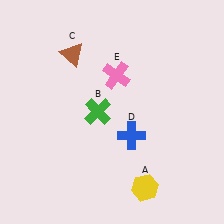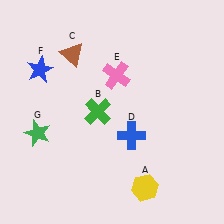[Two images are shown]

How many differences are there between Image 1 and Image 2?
There are 2 differences between the two images.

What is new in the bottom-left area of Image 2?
A green star (G) was added in the bottom-left area of Image 2.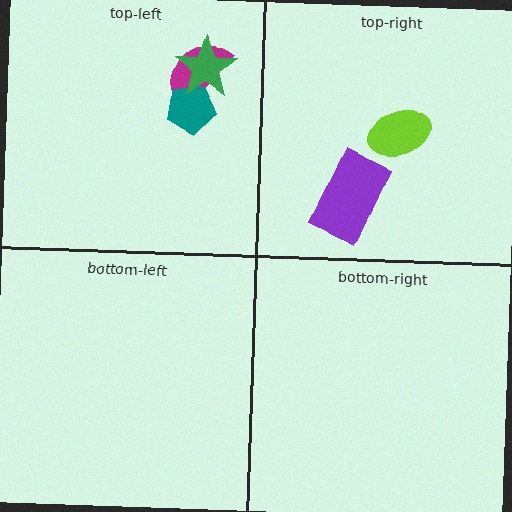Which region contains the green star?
The top-left region.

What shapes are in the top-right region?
The purple rectangle, the lime ellipse.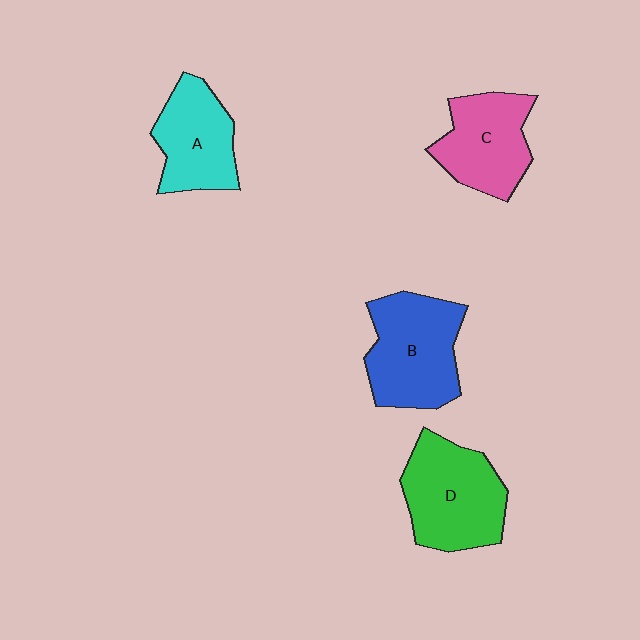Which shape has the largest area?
Shape B (blue).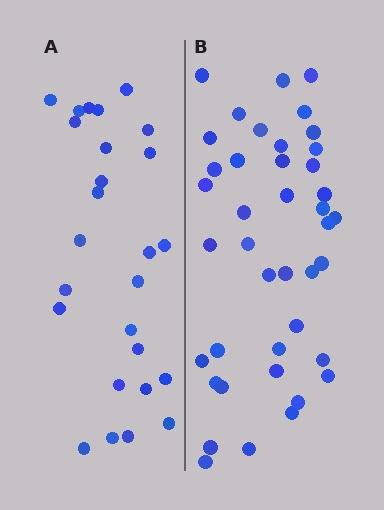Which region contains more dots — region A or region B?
Region B (the right region) has more dots.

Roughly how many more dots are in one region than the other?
Region B has approximately 15 more dots than region A.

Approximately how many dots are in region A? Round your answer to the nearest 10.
About 30 dots. (The exact count is 26, which rounds to 30.)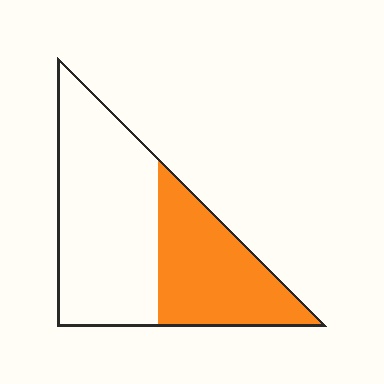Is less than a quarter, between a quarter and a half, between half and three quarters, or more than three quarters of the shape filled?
Between a quarter and a half.